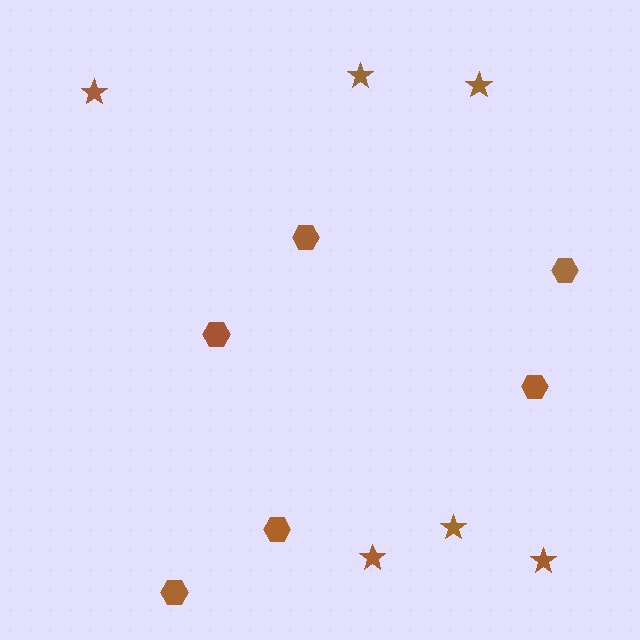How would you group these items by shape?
There are 2 groups: one group of stars (6) and one group of hexagons (6).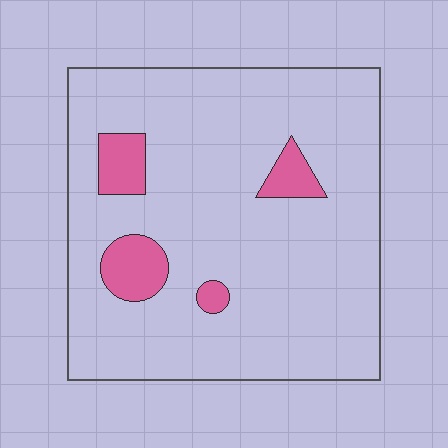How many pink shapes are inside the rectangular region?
4.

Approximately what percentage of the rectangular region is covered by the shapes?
Approximately 10%.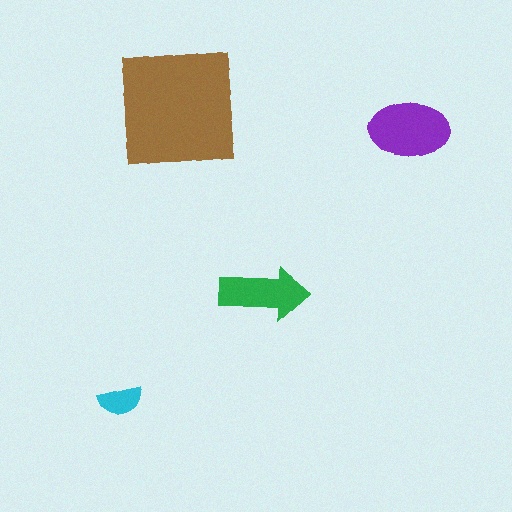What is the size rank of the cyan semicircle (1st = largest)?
4th.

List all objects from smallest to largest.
The cyan semicircle, the green arrow, the purple ellipse, the brown square.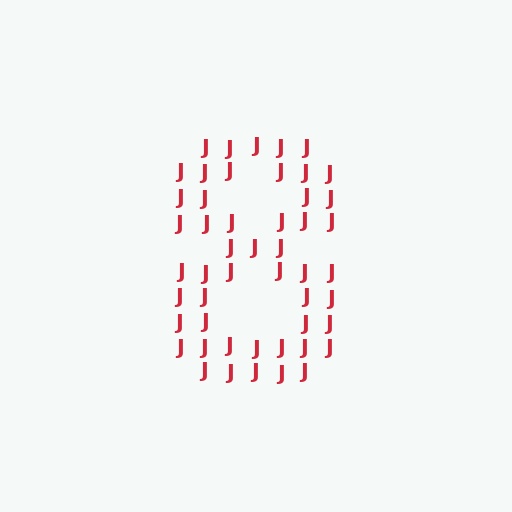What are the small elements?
The small elements are letter J's.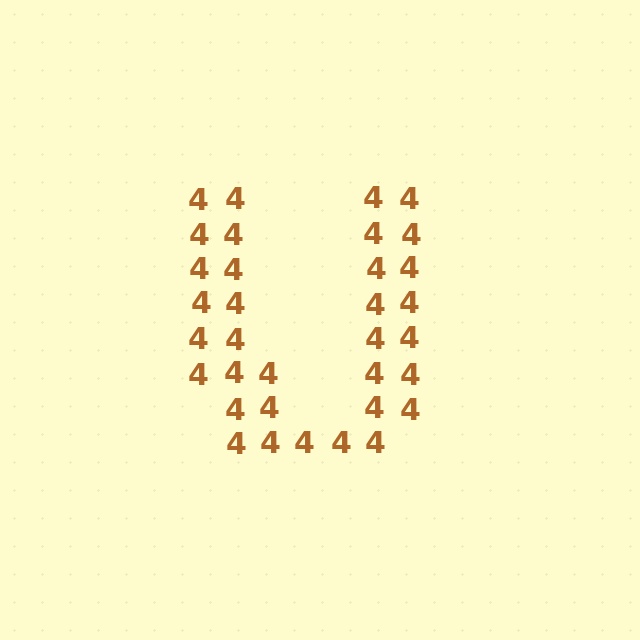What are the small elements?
The small elements are digit 4's.